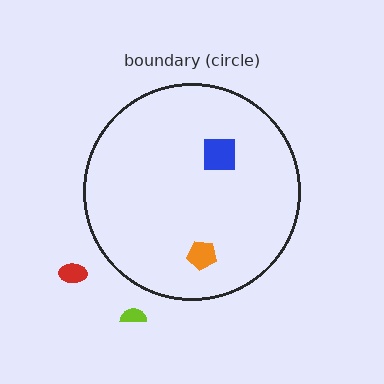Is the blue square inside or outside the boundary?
Inside.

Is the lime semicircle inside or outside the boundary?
Outside.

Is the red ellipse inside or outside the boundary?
Outside.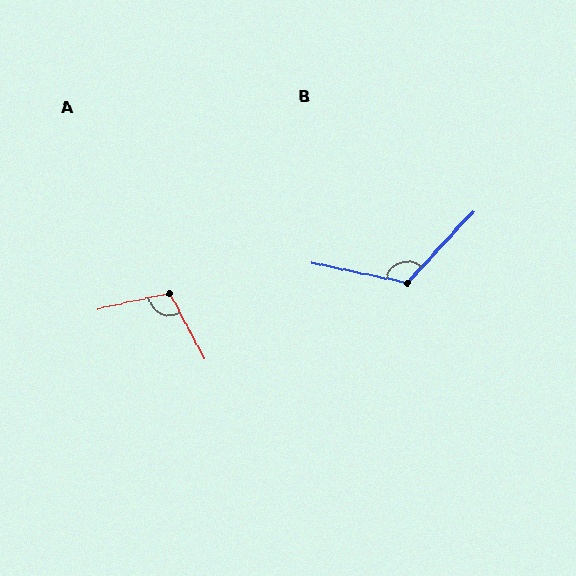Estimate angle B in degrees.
Approximately 121 degrees.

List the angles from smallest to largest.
A (106°), B (121°).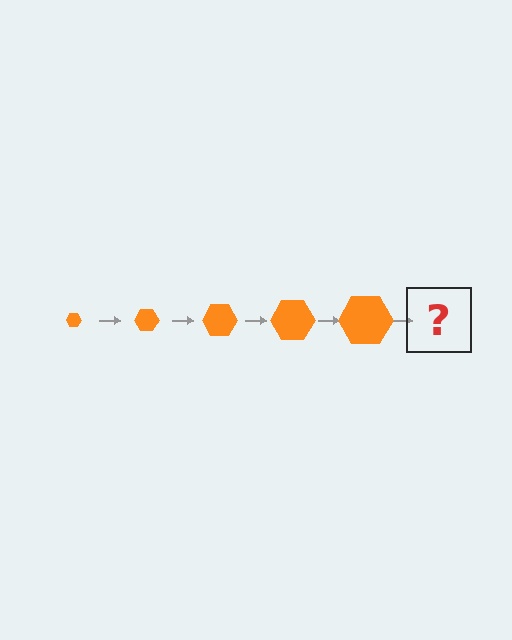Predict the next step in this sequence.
The next step is an orange hexagon, larger than the previous one.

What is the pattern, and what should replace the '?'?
The pattern is that the hexagon gets progressively larger each step. The '?' should be an orange hexagon, larger than the previous one.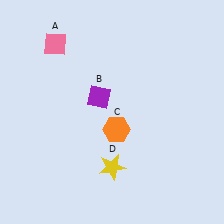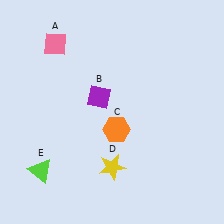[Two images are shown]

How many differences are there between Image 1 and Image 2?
There is 1 difference between the two images.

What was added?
A lime triangle (E) was added in Image 2.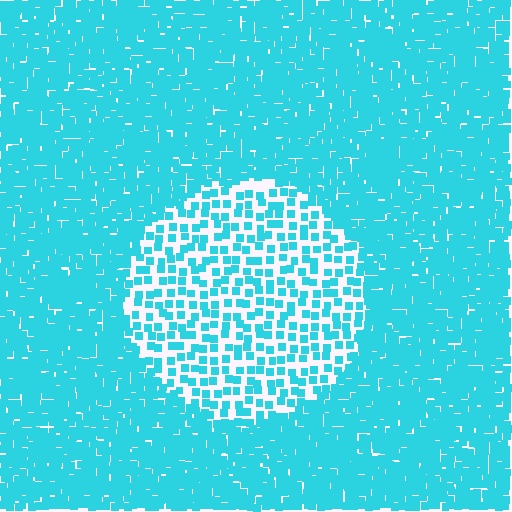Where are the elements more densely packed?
The elements are more densely packed outside the circle boundary.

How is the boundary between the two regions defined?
The boundary is defined by a change in element density (approximately 2.6x ratio). All elements are the same color, size, and shape.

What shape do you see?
I see a circle.